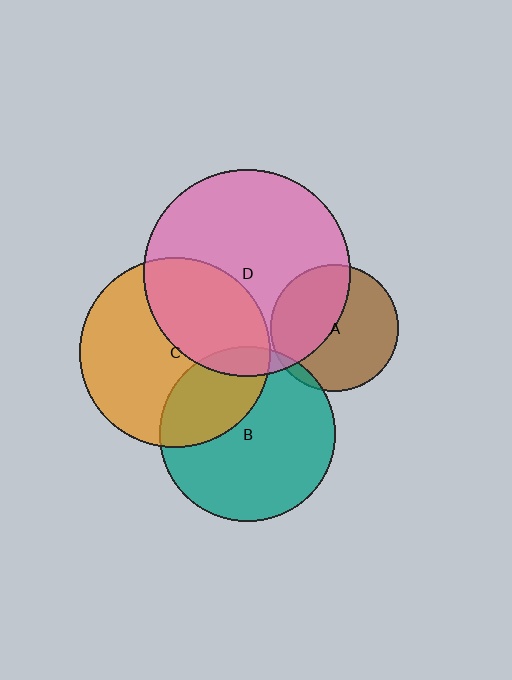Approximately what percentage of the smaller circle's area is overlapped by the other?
Approximately 10%.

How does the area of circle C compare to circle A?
Approximately 2.2 times.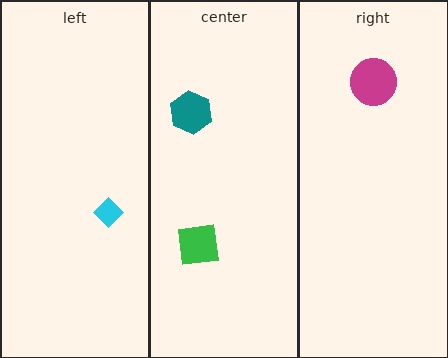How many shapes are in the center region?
2.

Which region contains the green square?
The center region.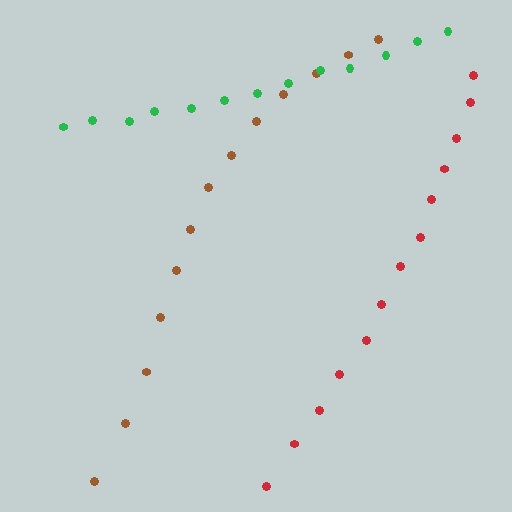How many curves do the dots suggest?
There are 3 distinct paths.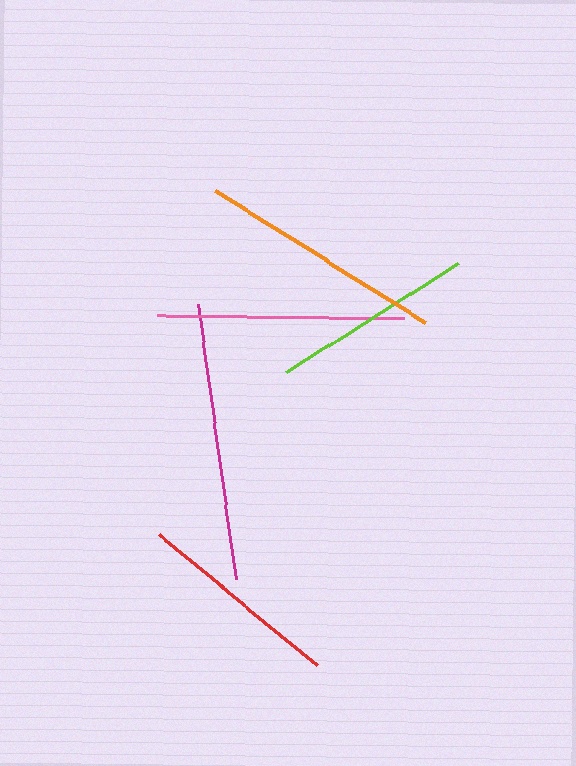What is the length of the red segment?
The red segment is approximately 205 pixels long.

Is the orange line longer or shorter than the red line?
The orange line is longer than the red line.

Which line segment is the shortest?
The lime line is the shortest at approximately 204 pixels.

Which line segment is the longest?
The magenta line is the longest at approximately 279 pixels.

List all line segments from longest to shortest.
From longest to shortest: magenta, pink, orange, red, lime.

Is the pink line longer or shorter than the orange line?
The pink line is longer than the orange line.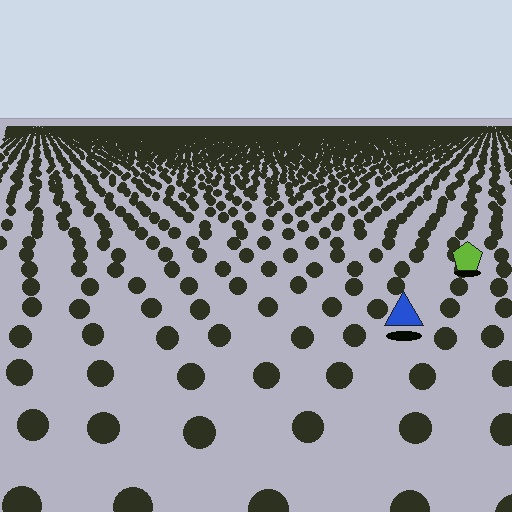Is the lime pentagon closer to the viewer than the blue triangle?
No. The blue triangle is closer — you can tell from the texture gradient: the ground texture is coarser near it.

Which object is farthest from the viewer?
The lime pentagon is farthest from the viewer. It appears smaller and the ground texture around it is denser.